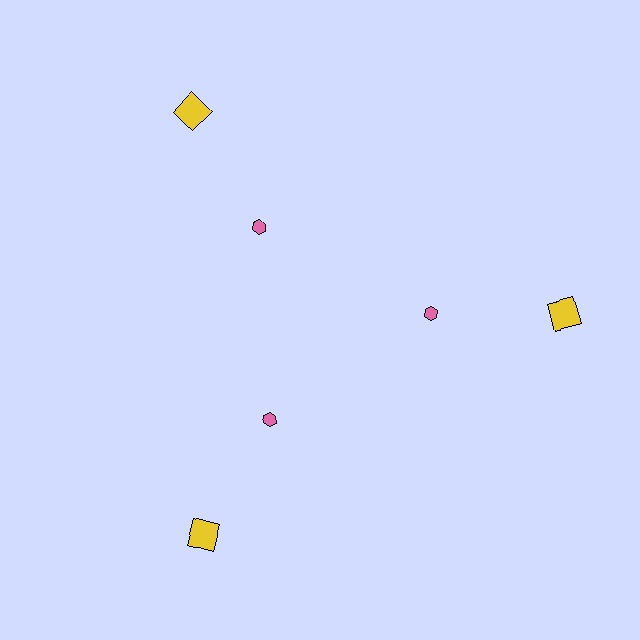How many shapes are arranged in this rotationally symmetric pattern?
There are 6 shapes, arranged in 3 groups of 2.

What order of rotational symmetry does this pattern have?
This pattern has 3-fold rotational symmetry.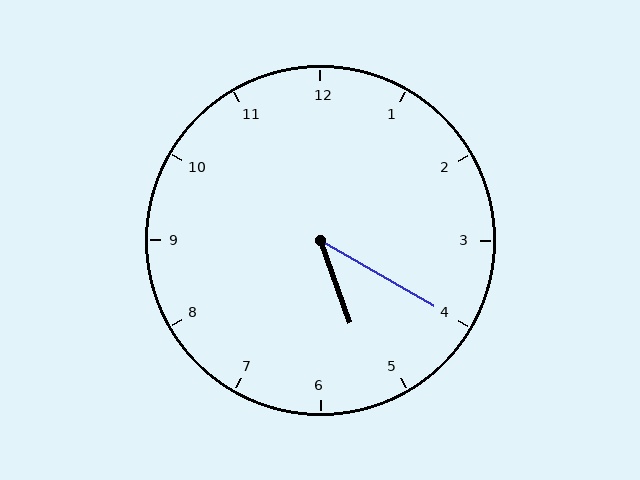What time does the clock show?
5:20.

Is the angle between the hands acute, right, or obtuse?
It is acute.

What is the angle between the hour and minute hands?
Approximately 40 degrees.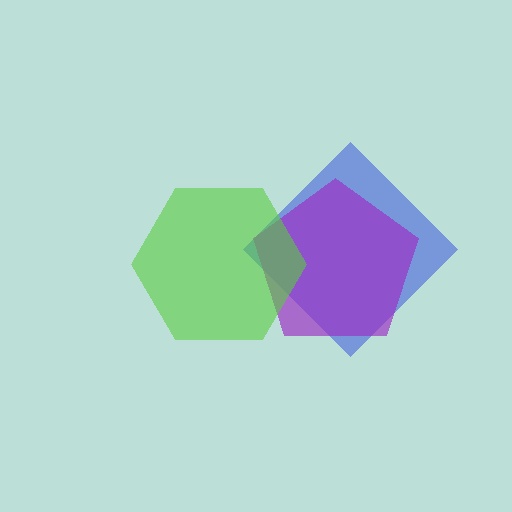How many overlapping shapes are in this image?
There are 3 overlapping shapes in the image.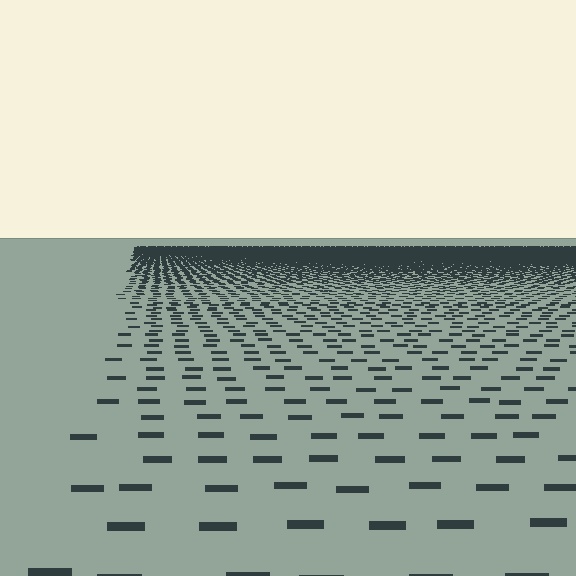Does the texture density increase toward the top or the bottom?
Density increases toward the top.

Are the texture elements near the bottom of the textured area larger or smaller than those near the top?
Larger. Near the bottom, elements are closer to the viewer and appear at a bigger on-screen size.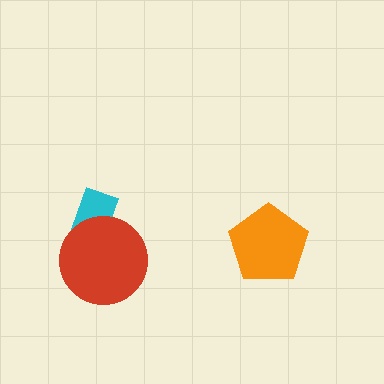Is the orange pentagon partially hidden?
No, no other shape covers it.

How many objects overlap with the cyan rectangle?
1 object overlaps with the cyan rectangle.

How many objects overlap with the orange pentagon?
0 objects overlap with the orange pentagon.